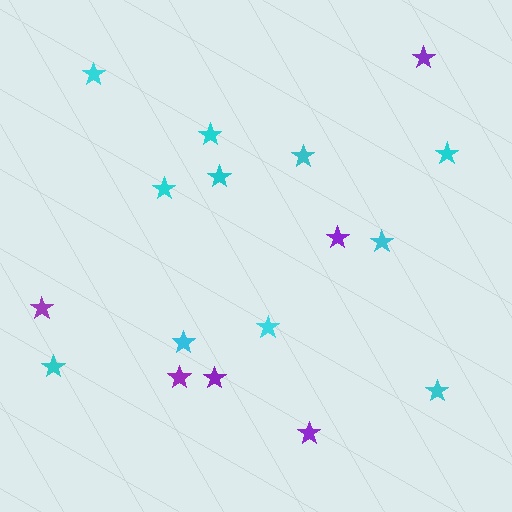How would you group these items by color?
There are 2 groups: one group of cyan stars (11) and one group of purple stars (6).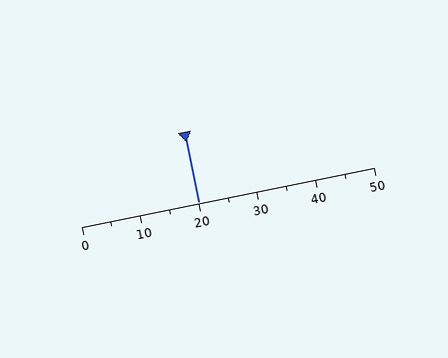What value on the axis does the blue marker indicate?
The marker indicates approximately 20.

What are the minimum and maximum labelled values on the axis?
The axis runs from 0 to 50.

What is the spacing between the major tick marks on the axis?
The major ticks are spaced 10 apart.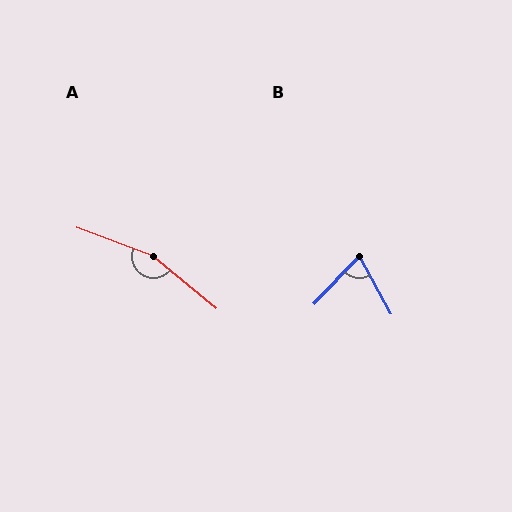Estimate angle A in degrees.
Approximately 161 degrees.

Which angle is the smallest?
B, at approximately 73 degrees.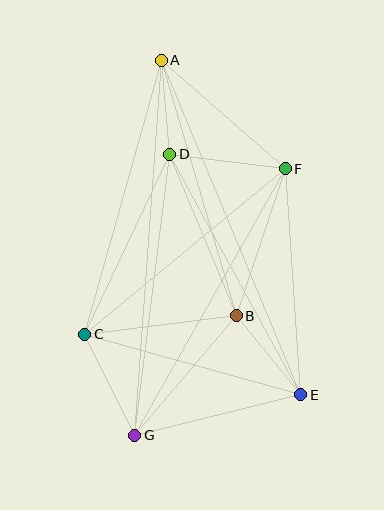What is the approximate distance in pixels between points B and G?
The distance between B and G is approximately 157 pixels.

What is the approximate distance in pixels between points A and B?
The distance between A and B is approximately 267 pixels.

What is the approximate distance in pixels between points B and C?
The distance between B and C is approximately 153 pixels.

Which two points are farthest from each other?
Points A and G are farthest from each other.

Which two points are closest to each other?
Points A and D are closest to each other.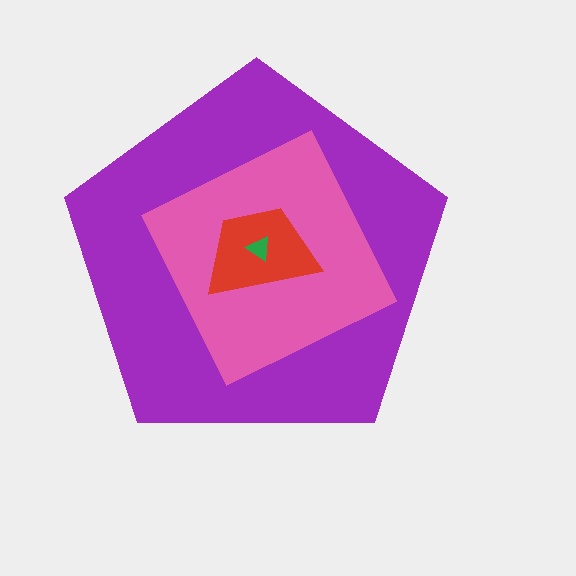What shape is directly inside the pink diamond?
The red trapezoid.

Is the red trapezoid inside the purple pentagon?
Yes.